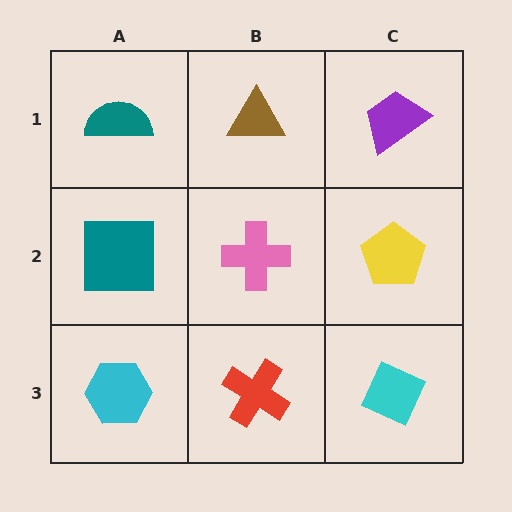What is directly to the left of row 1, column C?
A brown triangle.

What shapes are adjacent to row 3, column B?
A pink cross (row 2, column B), a cyan hexagon (row 3, column A), a cyan diamond (row 3, column C).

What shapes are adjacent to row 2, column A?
A teal semicircle (row 1, column A), a cyan hexagon (row 3, column A), a pink cross (row 2, column B).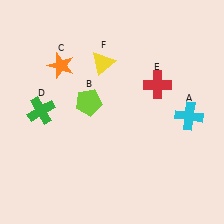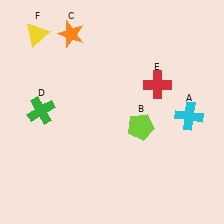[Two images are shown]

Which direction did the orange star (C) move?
The orange star (C) moved up.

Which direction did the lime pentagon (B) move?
The lime pentagon (B) moved right.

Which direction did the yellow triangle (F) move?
The yellow triangle (F) moved left.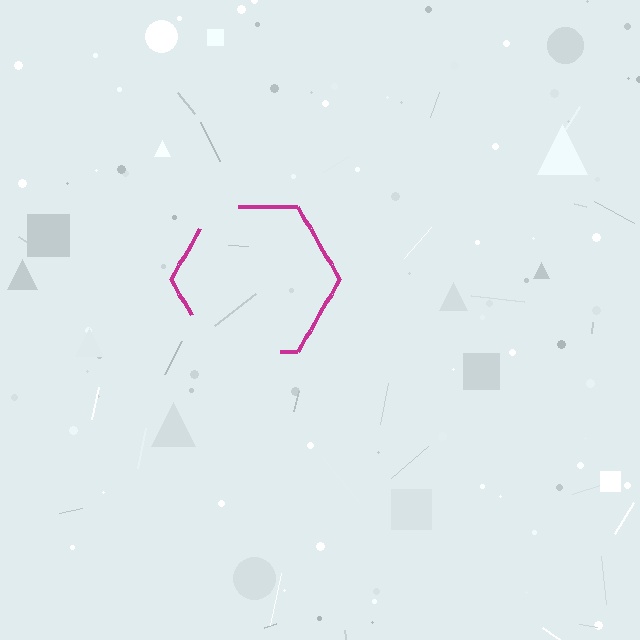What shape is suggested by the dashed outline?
The dashed outline suggests a hexagon.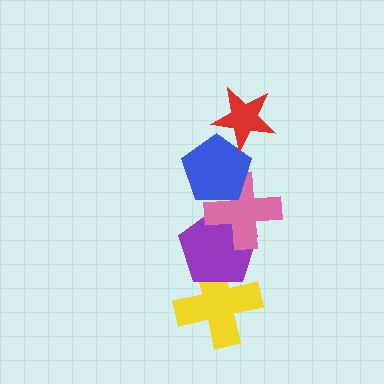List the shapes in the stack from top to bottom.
From top to bottom: the red star, the blue pentagon, the pink cross, the purple pentagon, the yellow cross.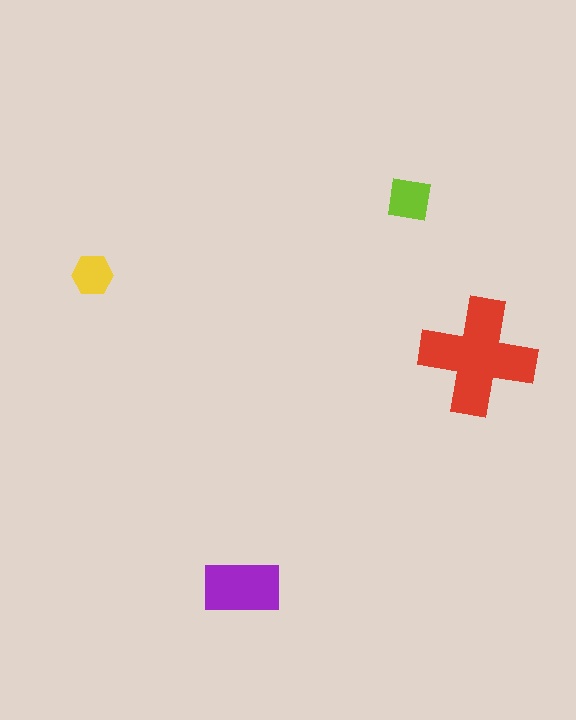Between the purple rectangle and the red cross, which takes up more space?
The red cross.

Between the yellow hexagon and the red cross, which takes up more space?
The red cross.